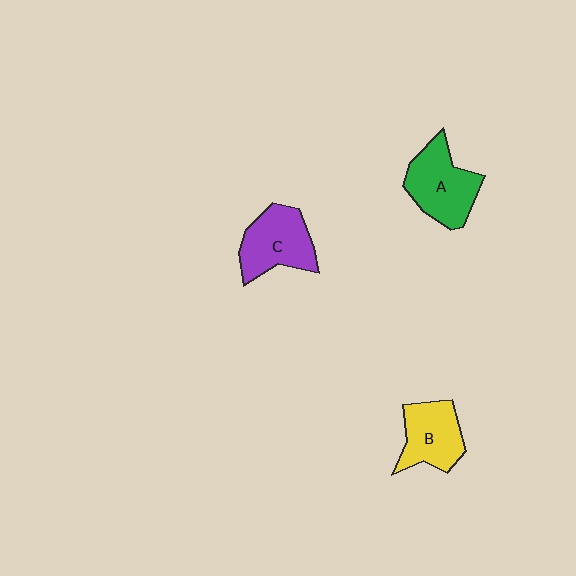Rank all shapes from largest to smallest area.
From largest to smallest: A (green), C (purple), B (yellow).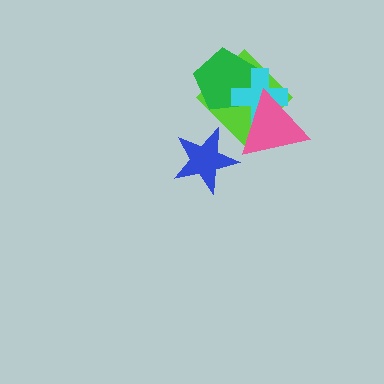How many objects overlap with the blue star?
1 object overlaps with the blue star.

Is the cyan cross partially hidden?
Yes, it is partially covered by another shape.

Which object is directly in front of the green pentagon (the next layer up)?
The cyan cross is directly in front of the green pentagon.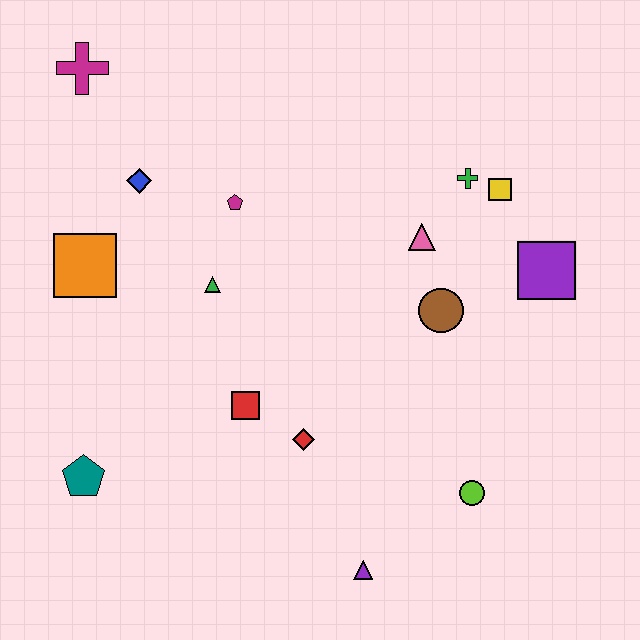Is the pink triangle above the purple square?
Yes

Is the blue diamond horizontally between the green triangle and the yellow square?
No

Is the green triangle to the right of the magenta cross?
Yes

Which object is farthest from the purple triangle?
The magenta cross is farthest from the purple triangle.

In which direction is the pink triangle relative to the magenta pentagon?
The pink triangle is to the right of the magenta pentagon.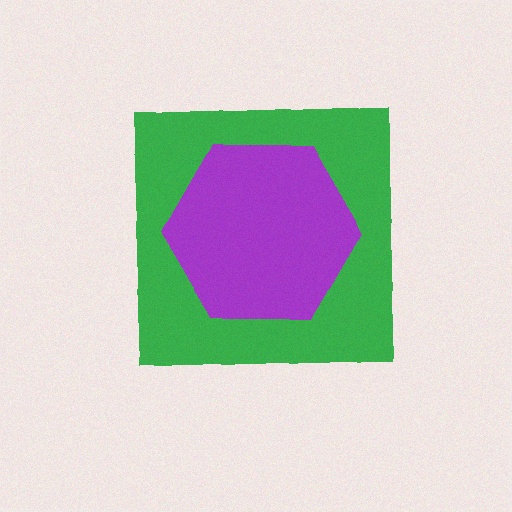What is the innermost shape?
The purple hexagon.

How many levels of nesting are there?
2.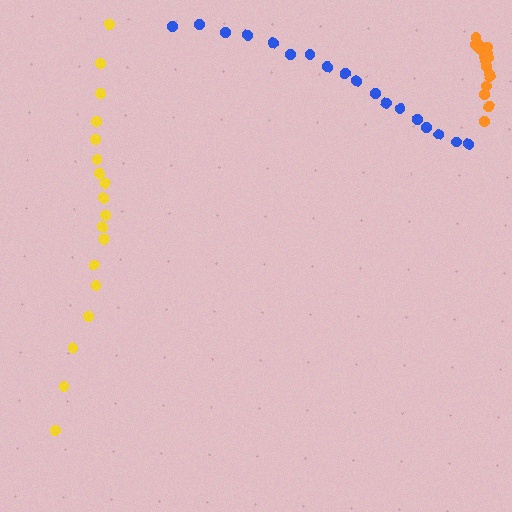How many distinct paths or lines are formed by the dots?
There are 3 distinct paths.